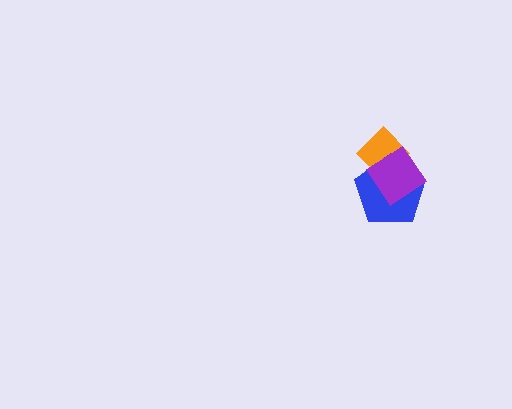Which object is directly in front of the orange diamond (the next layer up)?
The blue pentagon is directly in front of the orange diamond.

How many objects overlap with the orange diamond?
2 objects overlap with the orange diamond.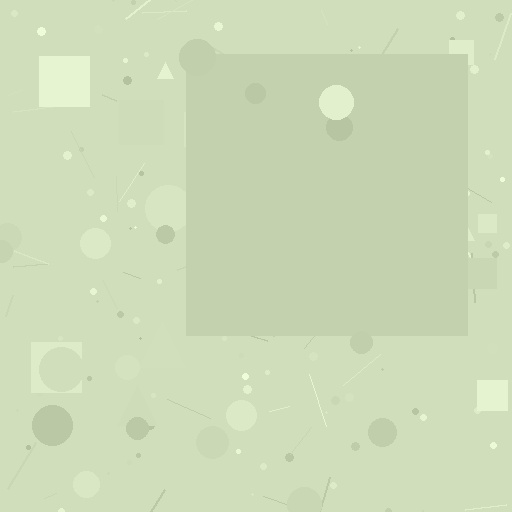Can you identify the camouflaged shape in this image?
The camouflaged shape is a square.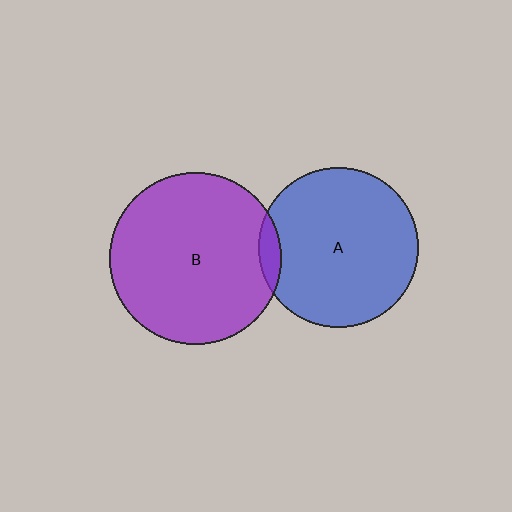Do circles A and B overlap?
Yes.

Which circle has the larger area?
Circle B (purple).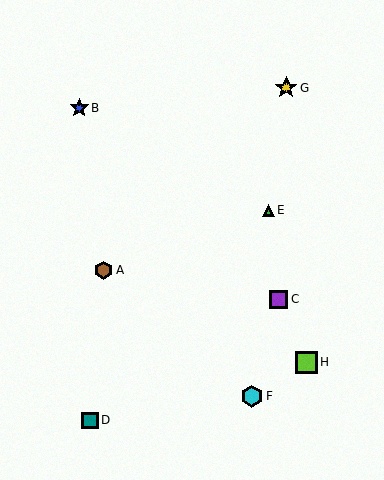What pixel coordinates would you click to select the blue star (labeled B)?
Click at (79, 108) to select the blue star B.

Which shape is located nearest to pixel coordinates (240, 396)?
The cyan hexagon (labeled F) at (252, 396) is nearest to that location.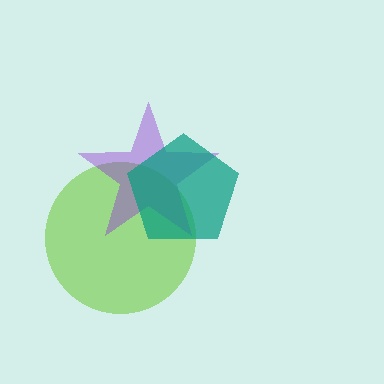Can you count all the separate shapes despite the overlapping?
Yes, there are 3 separate shapes.